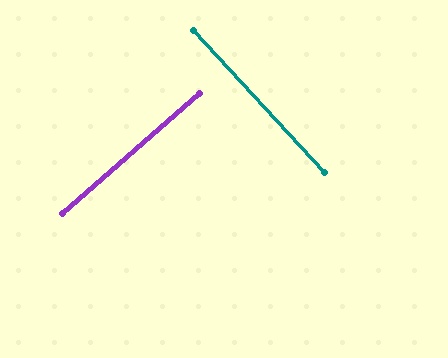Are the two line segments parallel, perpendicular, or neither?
Perpendicular — they meet at approximately 89°.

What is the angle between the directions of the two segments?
Approximately 89 degrees.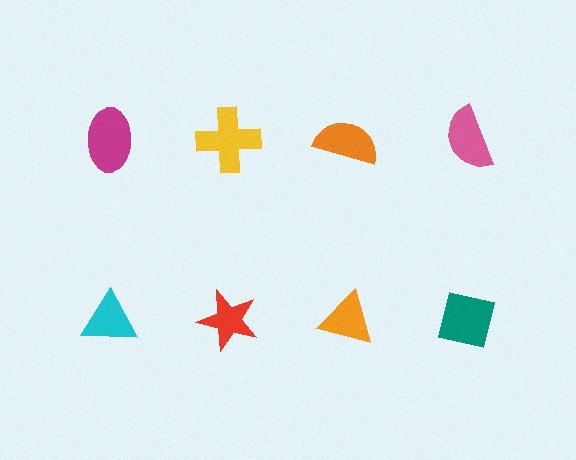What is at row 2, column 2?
A red star.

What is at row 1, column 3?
An orange semicircle.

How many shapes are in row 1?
4 shapes.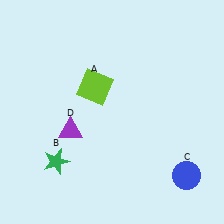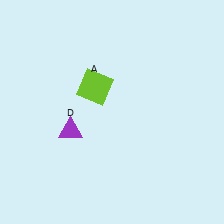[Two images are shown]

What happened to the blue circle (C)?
The blue circle (C) was removed in Image 2. It was in the bottom-right area of Image 1.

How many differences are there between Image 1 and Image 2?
There are 2 differences between the two images.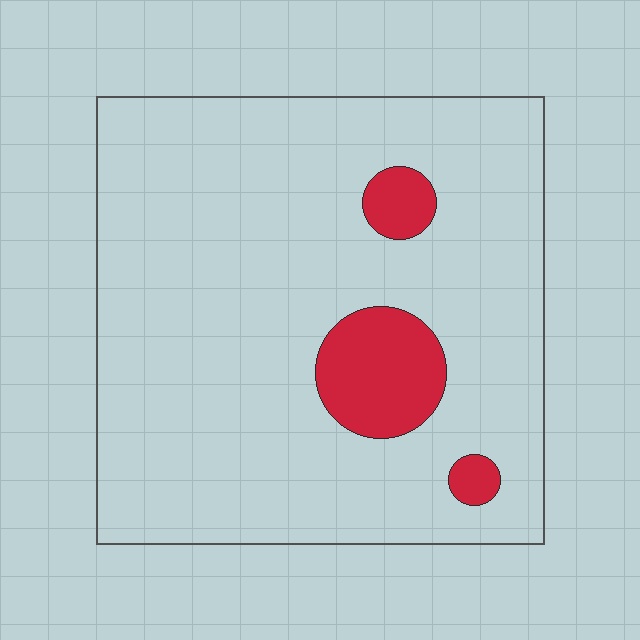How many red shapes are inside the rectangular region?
3.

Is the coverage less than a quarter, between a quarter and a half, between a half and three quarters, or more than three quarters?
Less than a quarter.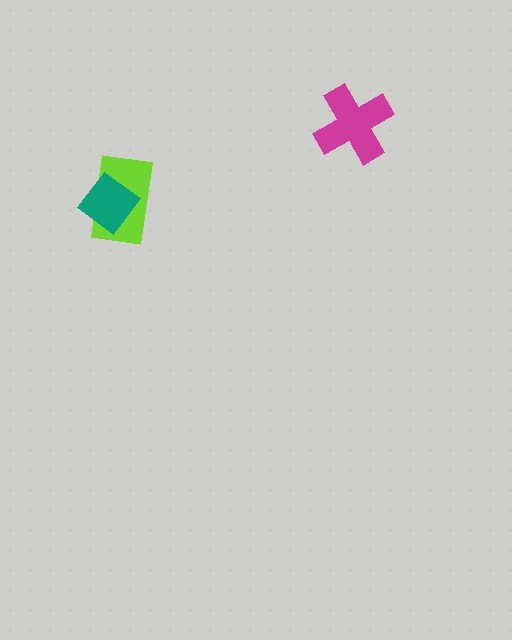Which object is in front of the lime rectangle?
The teal diamond is in front of the lime rectangle.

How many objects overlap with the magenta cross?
0 objects overlap with the magenta cross.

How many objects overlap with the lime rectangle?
1 object overlaps with the lime rectangle.